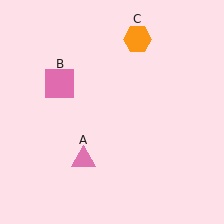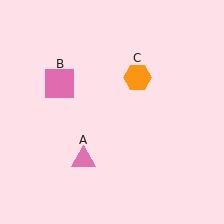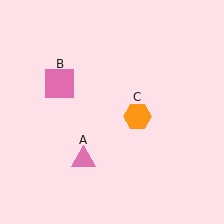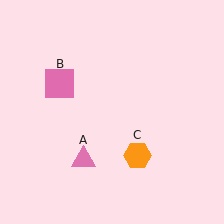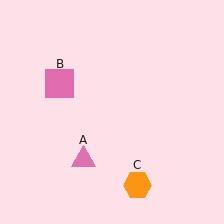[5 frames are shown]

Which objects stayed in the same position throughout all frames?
Pink triangle (object A) and pink square (object B) remained stationary.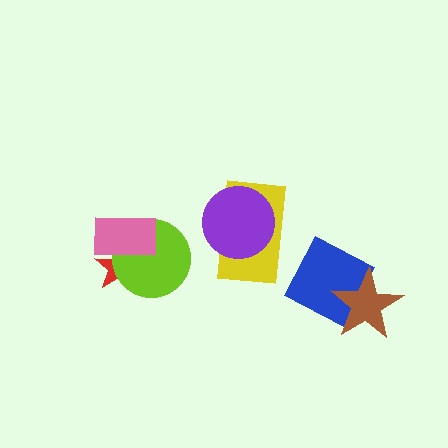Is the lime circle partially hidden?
Yes, it is partially covered by another shape.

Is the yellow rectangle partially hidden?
Yes, it is partially covered by another shape.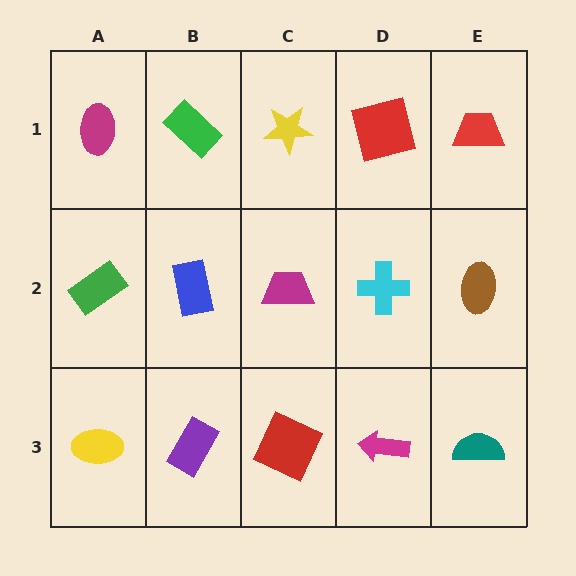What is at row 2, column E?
A brown ellipse.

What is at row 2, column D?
A cyan cross.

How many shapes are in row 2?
5 shapes.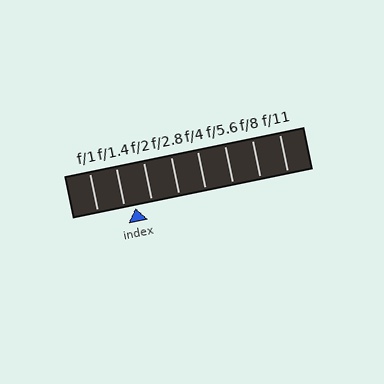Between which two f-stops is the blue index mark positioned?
The index mark is between f/1.4 and f/2.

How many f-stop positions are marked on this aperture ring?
There are 8 f-stop positions marked.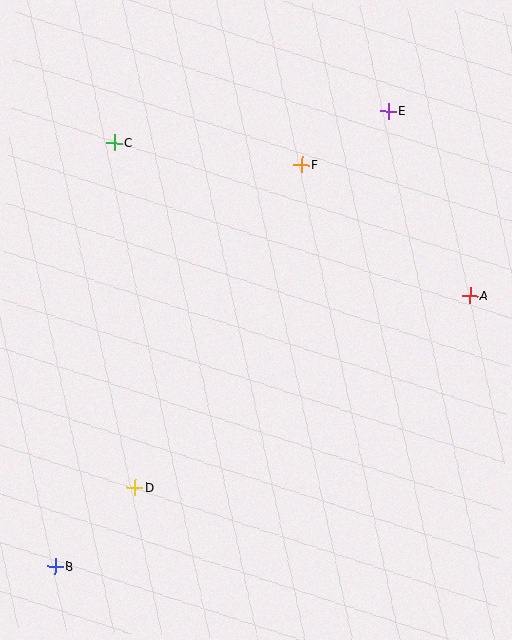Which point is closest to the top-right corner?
Point E is closest to the top-right corner.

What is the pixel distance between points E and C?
The distance between E and C is 276 pixels.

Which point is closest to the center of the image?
Point F at (301, 165) is closest to the center.